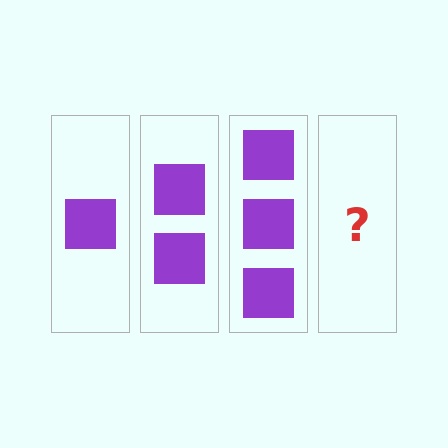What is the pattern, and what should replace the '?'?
The pattern is that each step adds one more square. The '?' should be 4 squares.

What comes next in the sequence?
The next element should be 4 squares.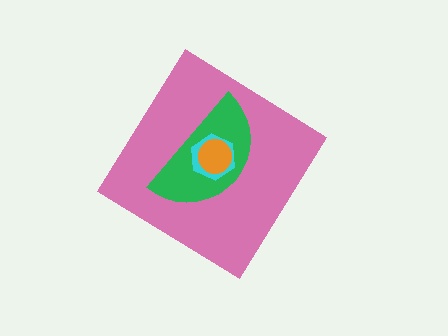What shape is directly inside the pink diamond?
The green semicircle.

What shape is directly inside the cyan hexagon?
The orange circle.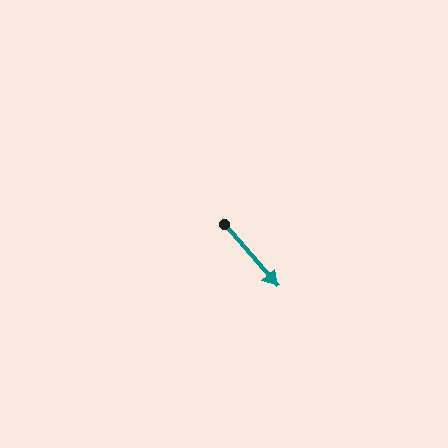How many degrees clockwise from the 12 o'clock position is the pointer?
Approximately 139 degrees.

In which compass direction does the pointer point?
Southeast.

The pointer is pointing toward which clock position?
Roughly 5 o'clock.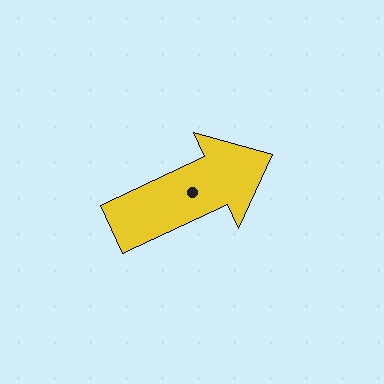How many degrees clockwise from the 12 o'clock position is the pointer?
Approximately 65 degrees.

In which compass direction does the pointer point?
Northeast.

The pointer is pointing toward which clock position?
Roughly 2 o'clock.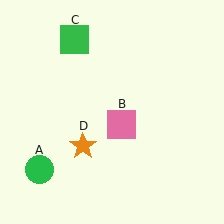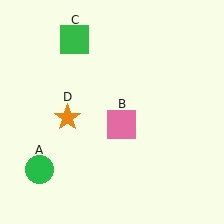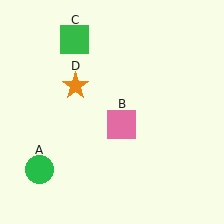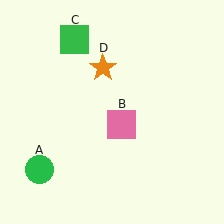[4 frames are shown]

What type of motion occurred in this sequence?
The orange star (object D) rotated clockwise around the center of the scene.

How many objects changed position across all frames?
1 object changed position: orange star (object D).